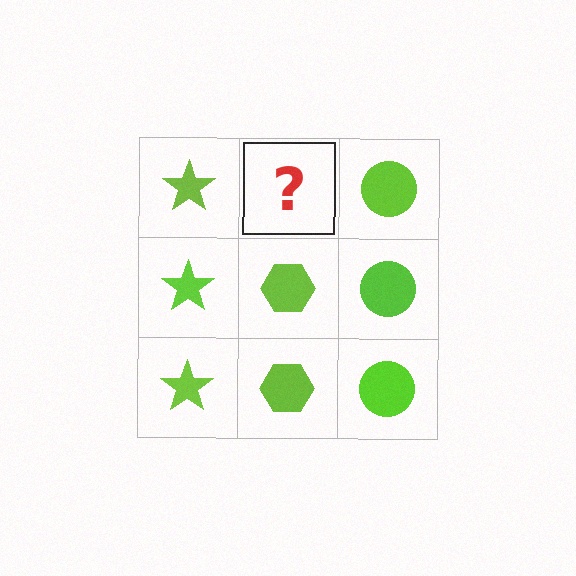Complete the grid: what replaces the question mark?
The question mark should be replaced with a lime hexagon.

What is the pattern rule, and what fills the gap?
The rule is that each column has a consistent shape. The gap should be filled with a lime hexagon.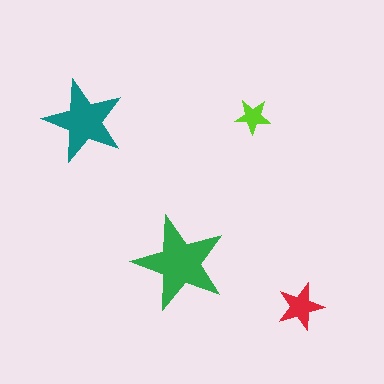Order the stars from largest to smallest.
the green one, the teal one, the red one, the lime one.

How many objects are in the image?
There are 4 objects in the image.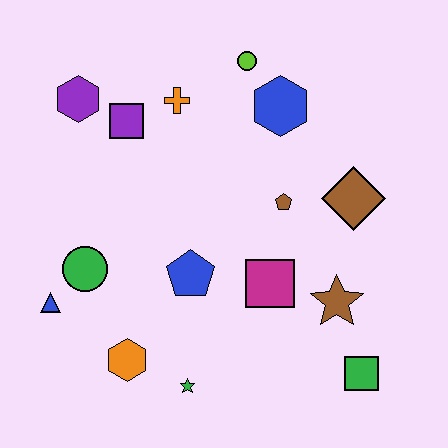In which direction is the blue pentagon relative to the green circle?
The blue pentagon is to the right of the green circle.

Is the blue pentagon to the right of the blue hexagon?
No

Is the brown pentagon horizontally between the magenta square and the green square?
Yes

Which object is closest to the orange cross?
The purple square is closest to the orange cross.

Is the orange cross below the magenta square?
No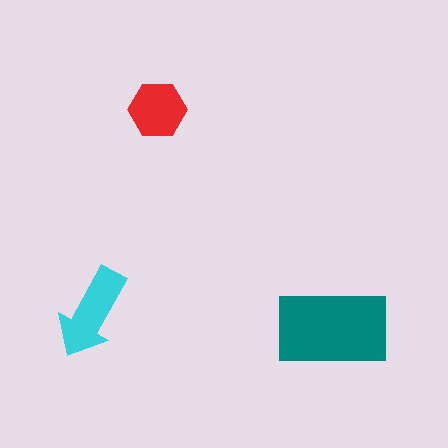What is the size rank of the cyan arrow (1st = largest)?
2nd.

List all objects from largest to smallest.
The teal rectangle, the cyan arrow, the red hexagon.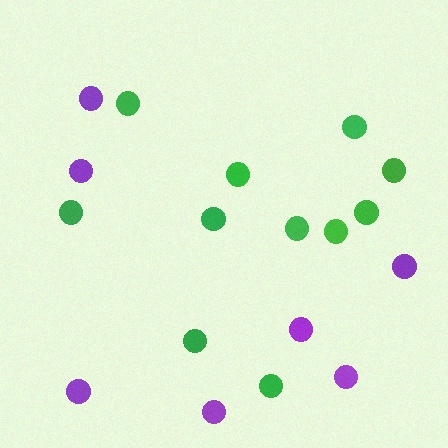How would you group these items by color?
There are 2 groups: one group of purple circles (7) and one group of green circles (11).